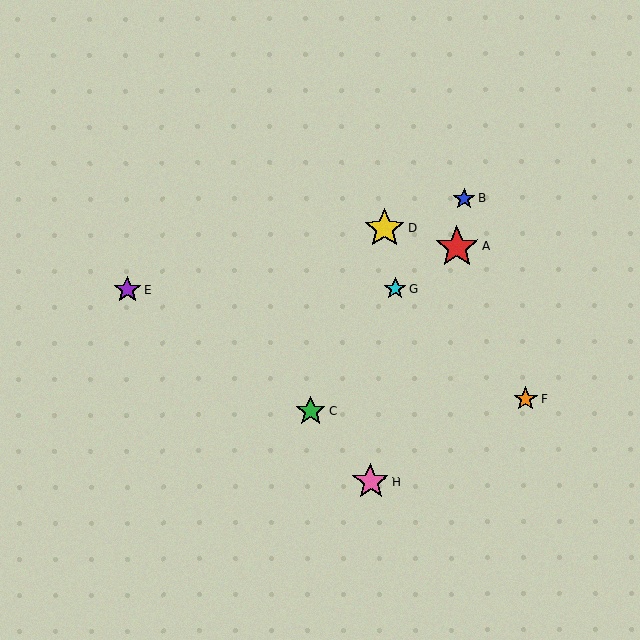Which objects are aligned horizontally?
Objects E, G are aligned horizontally.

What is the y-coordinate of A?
Object A is at y≈247.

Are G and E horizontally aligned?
Yes, both are at y≈289.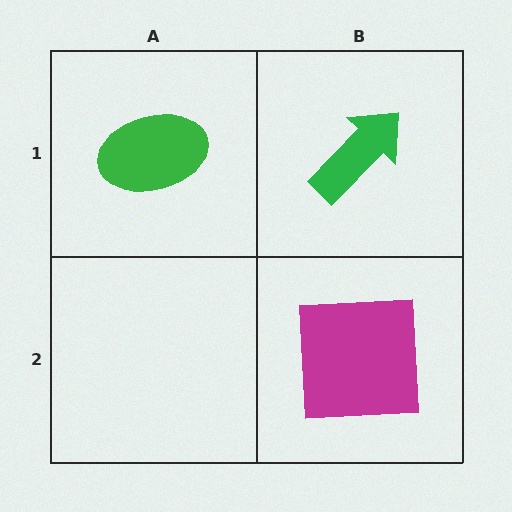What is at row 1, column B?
A green arrow.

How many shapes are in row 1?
2 shapes.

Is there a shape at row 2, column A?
No, that cell is empty.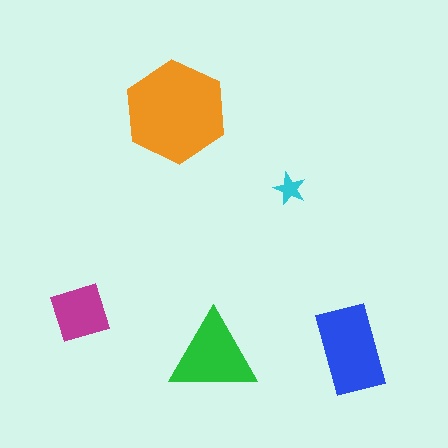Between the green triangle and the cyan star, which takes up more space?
The green triangle.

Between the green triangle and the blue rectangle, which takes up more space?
The blue rectangle.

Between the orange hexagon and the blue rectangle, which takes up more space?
The orange hexagon.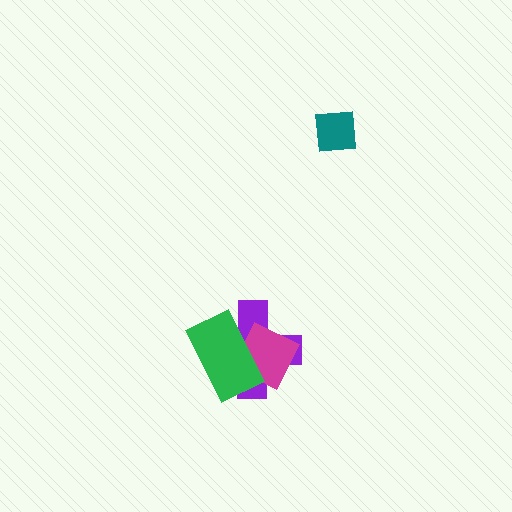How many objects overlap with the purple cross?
2 objects overlap with the purple cross.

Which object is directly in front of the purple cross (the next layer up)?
The magenta diamond is directly in front of the purple cross.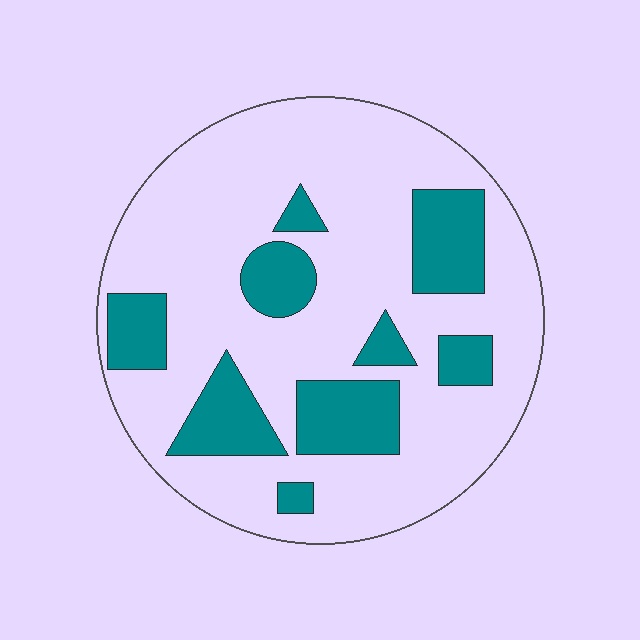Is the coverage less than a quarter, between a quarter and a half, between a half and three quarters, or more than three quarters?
Less than a quarter.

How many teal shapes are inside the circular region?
9.